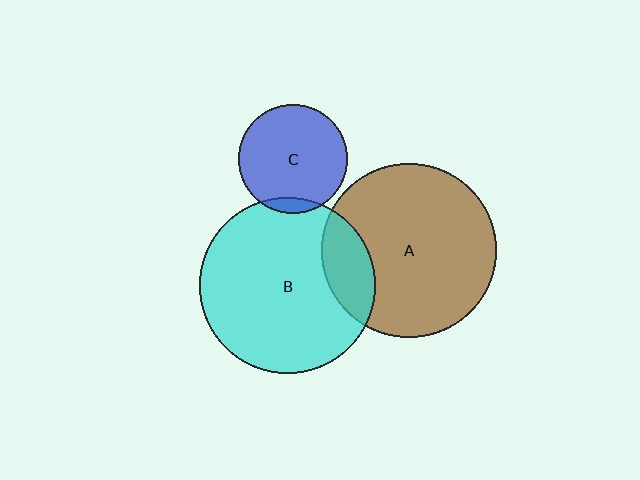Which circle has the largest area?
Circle B (cyan).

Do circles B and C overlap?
Yes.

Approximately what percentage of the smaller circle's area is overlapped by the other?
Approximately 5%.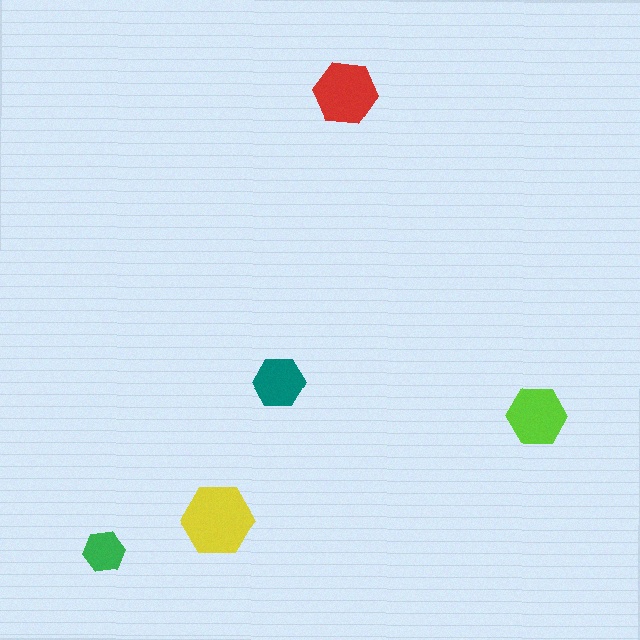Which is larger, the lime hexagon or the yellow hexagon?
The yellow one.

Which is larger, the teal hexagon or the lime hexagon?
The lime one.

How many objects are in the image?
There are 5 objects in the image.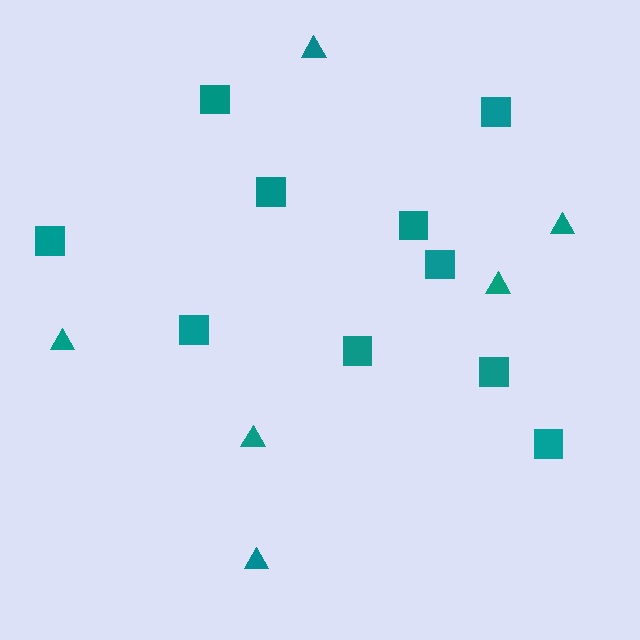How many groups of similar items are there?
There are 2 groups: one group of squares (10) and one group of triangles (6).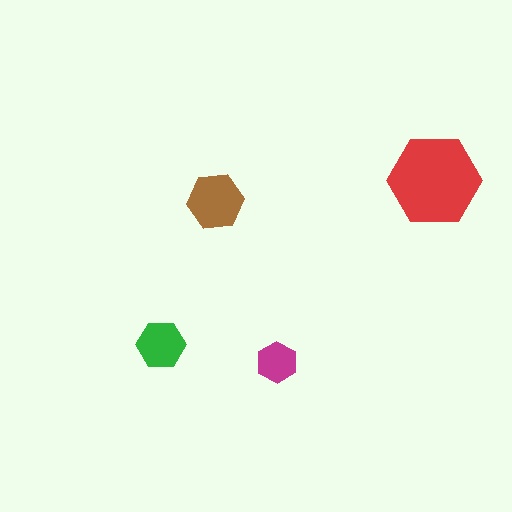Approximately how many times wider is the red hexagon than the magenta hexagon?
About 2 times wider.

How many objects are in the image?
There are 4 objects in the image.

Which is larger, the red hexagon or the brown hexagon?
The red one.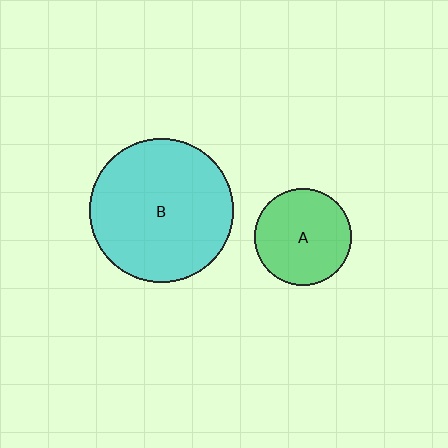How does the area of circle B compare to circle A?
Approximately 2.2 times.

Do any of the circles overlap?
No, none of the circles overlap.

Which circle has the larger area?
Circle B (cyan).